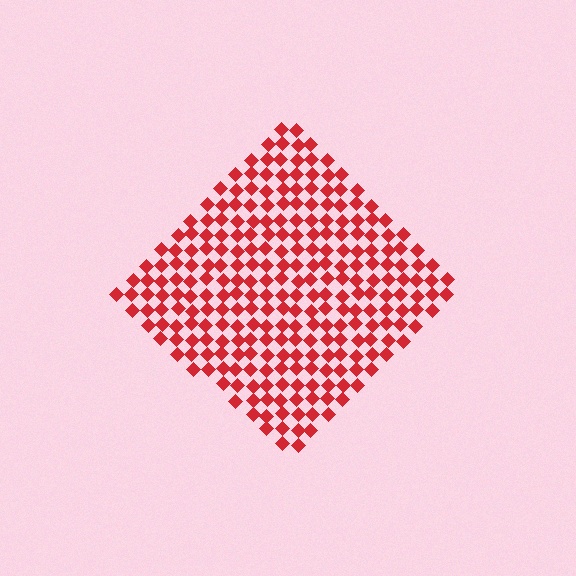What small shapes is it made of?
It is made of small diamonds.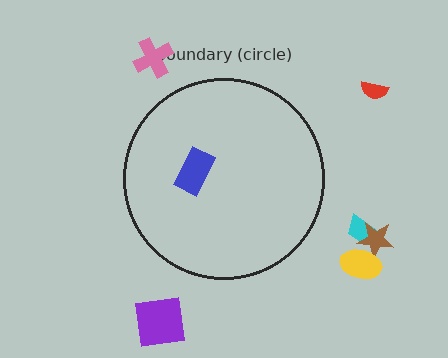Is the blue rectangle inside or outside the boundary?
Inside.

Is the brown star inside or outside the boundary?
Outside.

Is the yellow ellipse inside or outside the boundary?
Outside.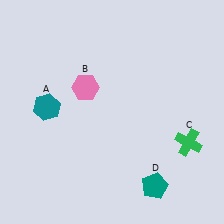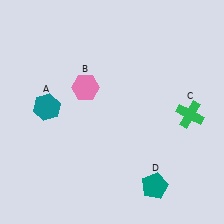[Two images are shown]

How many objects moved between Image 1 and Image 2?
1 object moved between the two images.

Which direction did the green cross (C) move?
The green cross (C) moved up.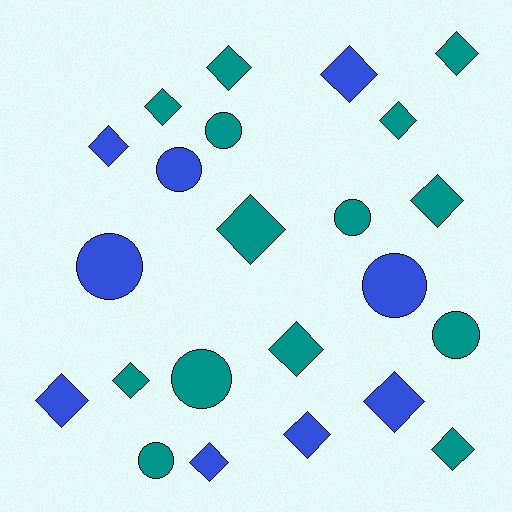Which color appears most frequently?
Teal, with 14 objects.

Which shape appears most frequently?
Diamond, with 15 objects.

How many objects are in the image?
There are 23 objects.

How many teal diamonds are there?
There are 9 teal diamonds.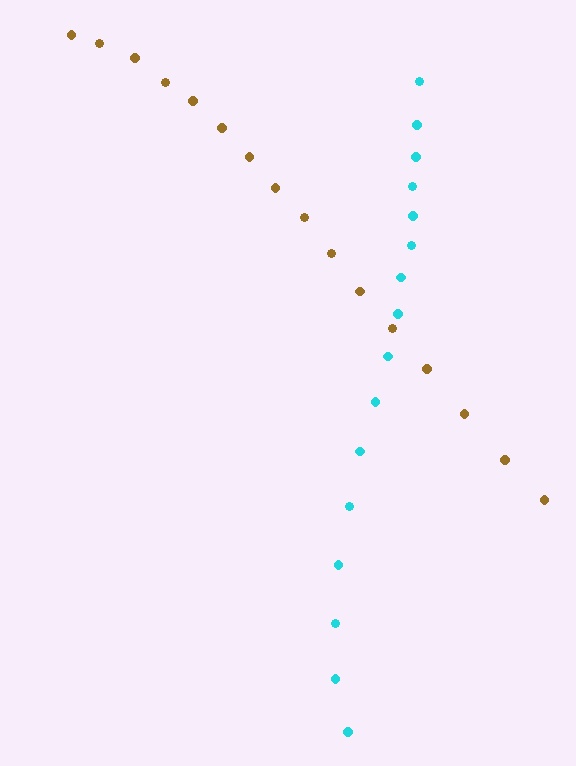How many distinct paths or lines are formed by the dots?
There are 2 distinct paths.